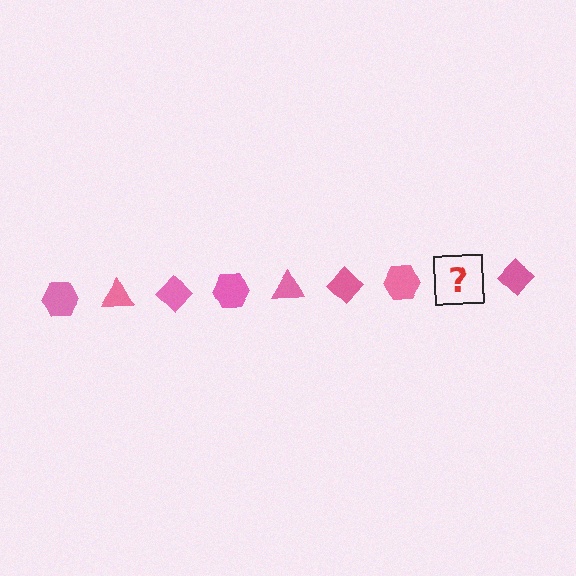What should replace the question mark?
The question mark should be replaced with a pink triangle.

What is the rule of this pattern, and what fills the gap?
The rule is that the pattern cycles through hexagon, triangle, diamond shapes in pink. The gap should be filled with a pink triangle.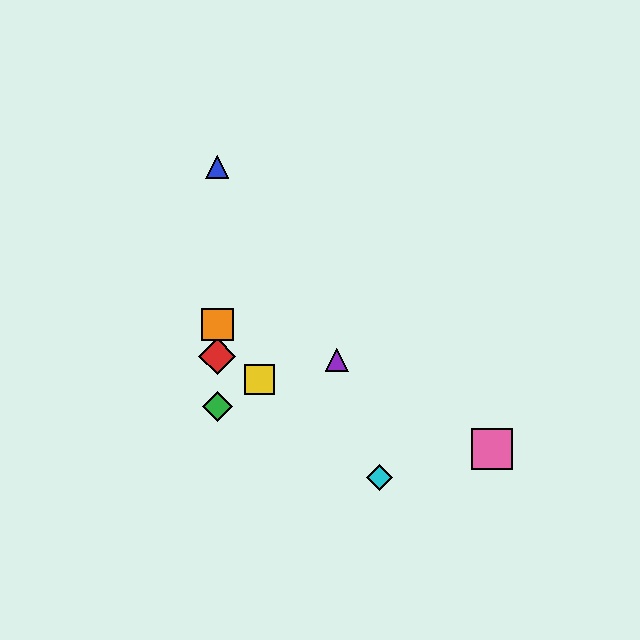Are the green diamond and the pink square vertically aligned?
No, the green diamond is at x≈217 and the pink square is at x≈492.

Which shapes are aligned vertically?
The red diamond, the blue triangle, the green diamond, the orange square are aligned vertically.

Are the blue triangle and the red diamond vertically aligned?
Yes, both are at x≈217.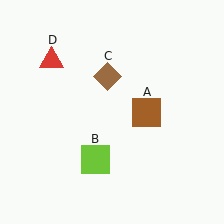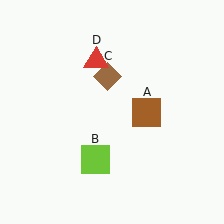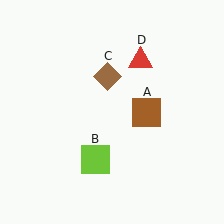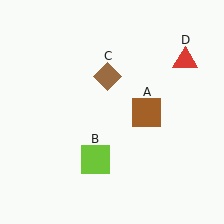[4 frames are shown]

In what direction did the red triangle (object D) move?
The red triangle (object D) moved right.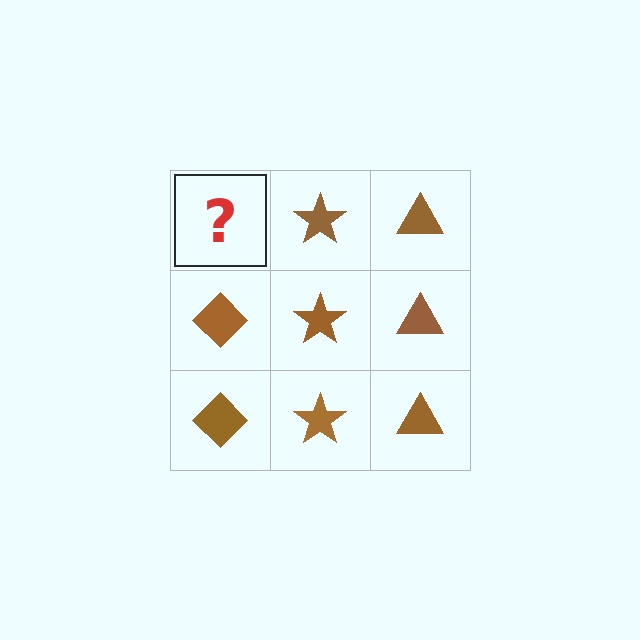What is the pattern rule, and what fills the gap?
The rule is that each column has a consistent shape. The gap should be filled with a brown diamond.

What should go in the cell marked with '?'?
The missing cell should contain a brown diamond.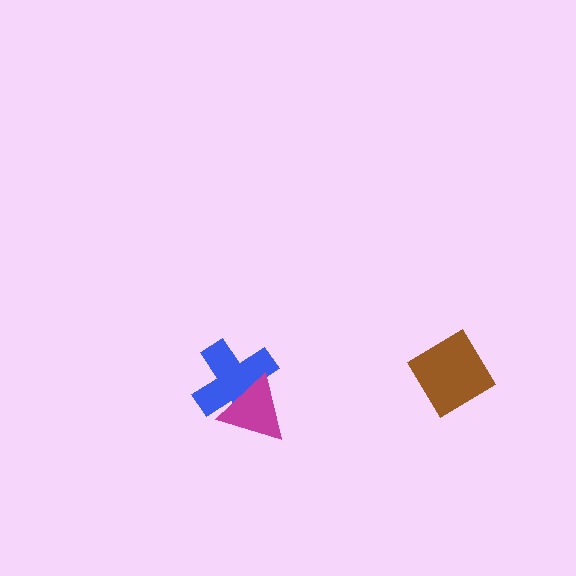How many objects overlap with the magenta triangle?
1 object overlaps with the magenta triangle.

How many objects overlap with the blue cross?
1 object overlaps with the blue cross.